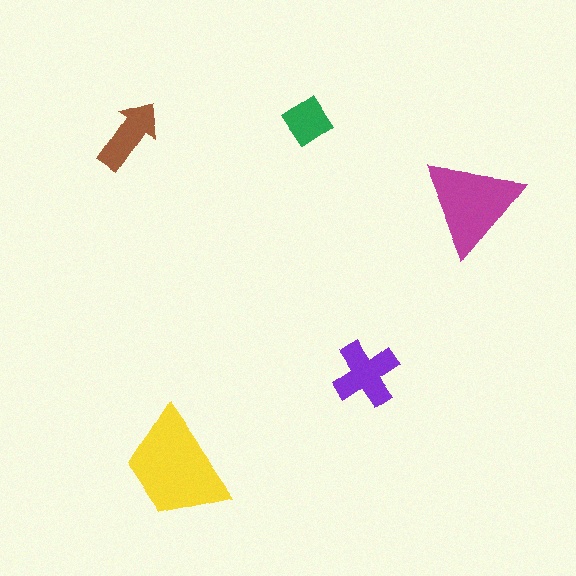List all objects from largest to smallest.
The yellow trapezoid, the magenta triangle, the purple cross, the brown arrow, the green diamond.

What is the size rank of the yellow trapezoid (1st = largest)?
1st.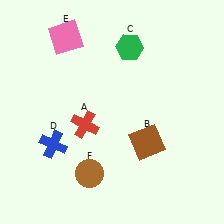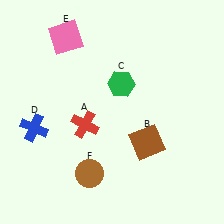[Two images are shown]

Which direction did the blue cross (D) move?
The blue cross (D) moved left.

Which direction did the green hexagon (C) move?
The green hexagon (C) moved down.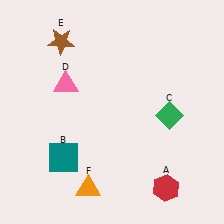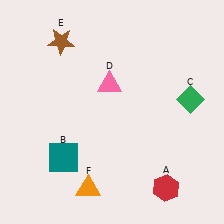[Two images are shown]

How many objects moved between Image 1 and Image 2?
2 objects moved between the two images.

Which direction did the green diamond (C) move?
The green diamond (C) moved right.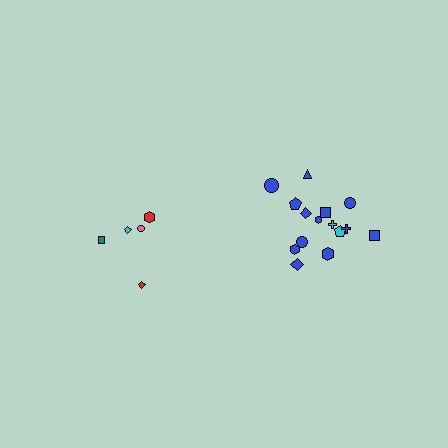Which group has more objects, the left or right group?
The right group.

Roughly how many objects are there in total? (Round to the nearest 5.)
Roughly 20 objects in total.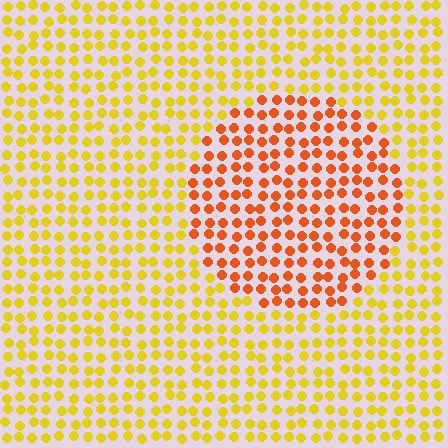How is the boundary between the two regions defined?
The boundary is defined purely by a slight shift in hue (about 38 degrees). Spacing, size, and orientation are identical on both sides.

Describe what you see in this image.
The image is filled with small yellow elements in a uniform arrangement. A circle-shaped region is visible where the elements are tinted to a slightly different hue, forming a subtle color boundary.